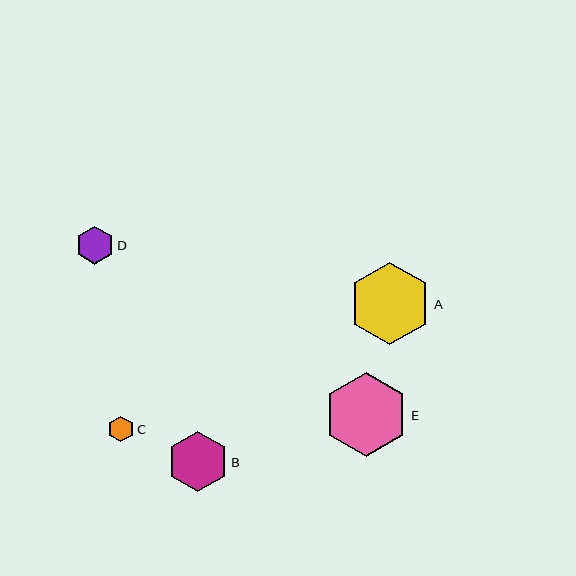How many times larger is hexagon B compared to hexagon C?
Hexagon B is approximately 2.3 times the size of hexagon C.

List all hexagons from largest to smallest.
From largest to smallest: E, A, B, D, C.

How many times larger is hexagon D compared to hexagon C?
Hexagon D is approximately 1.5 times the size of hexagon C.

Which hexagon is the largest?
Hexagon E is the largest with a size of approximately 84 pixels.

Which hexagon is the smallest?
Hexagon C is the smallest with a size of approximately 26 pixels.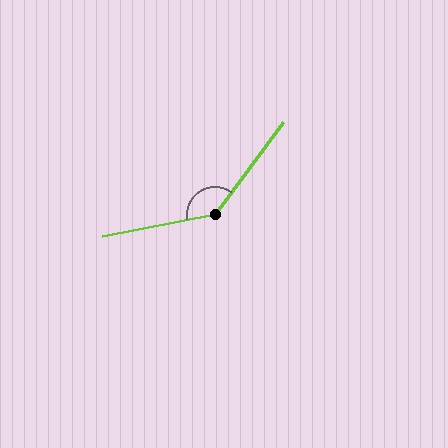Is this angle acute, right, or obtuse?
It is obtuse.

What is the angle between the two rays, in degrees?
Approximately 137 degrees.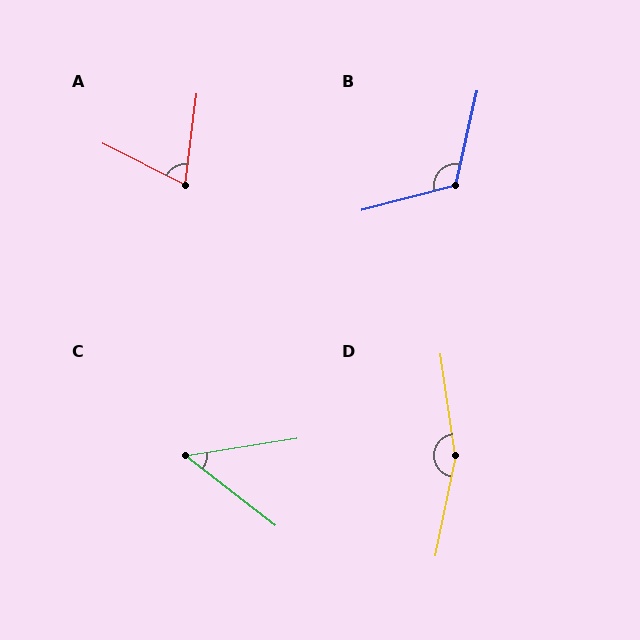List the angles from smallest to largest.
C (47°), A (70°), B (118°), D (160°).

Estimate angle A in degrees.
Approximately 70 degrees.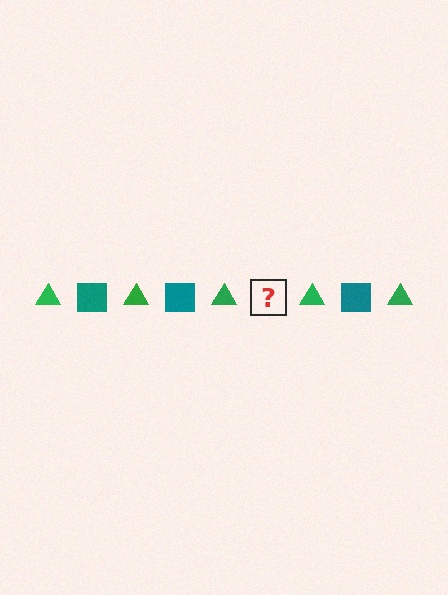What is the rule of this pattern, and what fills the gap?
The rule is that the pattern alternates between green triangle and teal square. The gap should be filled with a teal square.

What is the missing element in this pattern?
The missing element is a teal square.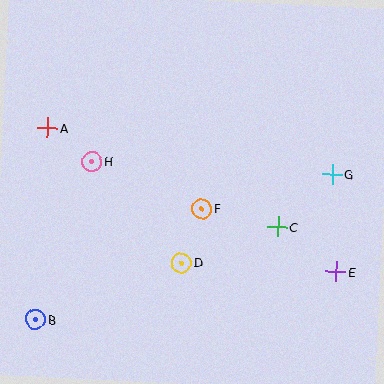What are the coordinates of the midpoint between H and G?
The midpoint between H and G is at (212, 168).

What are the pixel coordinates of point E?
Point E is at (336, 272).